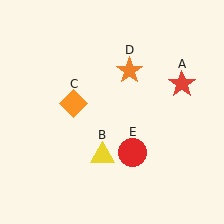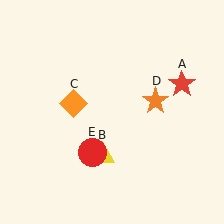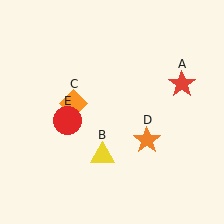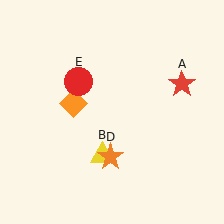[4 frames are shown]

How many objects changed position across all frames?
2 objects changed position: orange star (object D), red circle (object E).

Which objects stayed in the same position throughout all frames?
Red star (object A) and yellow triangle (object B) and orange diamond (object C) remained stationary.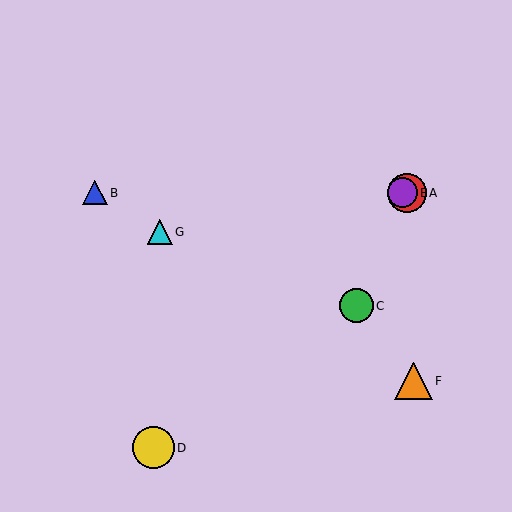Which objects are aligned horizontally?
Objects A, B, E are aligned horizontally.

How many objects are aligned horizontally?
3 objects (A, B, E) are aligned horizontally.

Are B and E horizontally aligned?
Yes, both are at y≈193.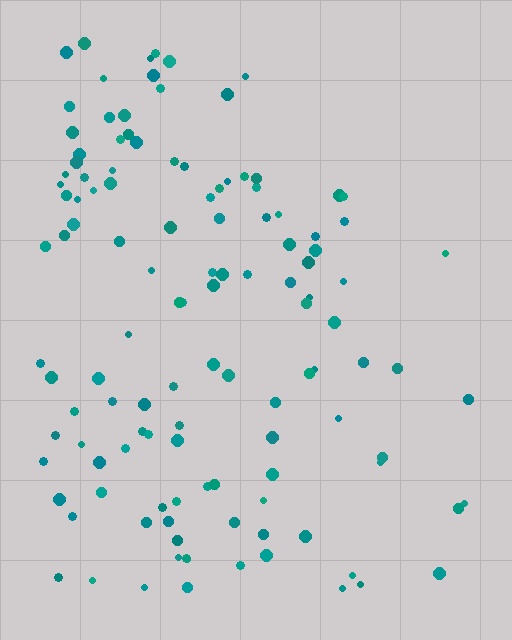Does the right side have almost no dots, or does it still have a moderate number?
Still a moderate number, just noticeably fewer than the left.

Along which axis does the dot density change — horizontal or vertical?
Horizontal.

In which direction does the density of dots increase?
From right to left, with the left side densest.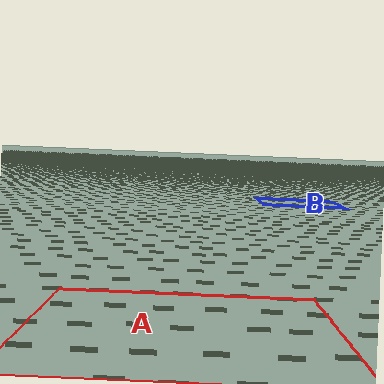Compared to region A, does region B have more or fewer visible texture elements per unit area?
Region B has more texture elements per unit area — they are packed more densely because it is farther away.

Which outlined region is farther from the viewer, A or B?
Region B is farther from the viewer — the texture elements inside it appear smaller and more densely packed.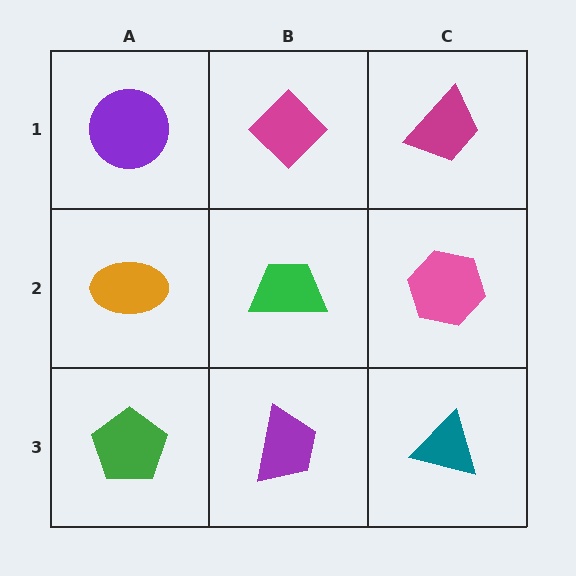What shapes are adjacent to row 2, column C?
A magenta trapezoid (row 1, column C), a teal triangle (row 3, column C), a green trapezoid (row 2, column B).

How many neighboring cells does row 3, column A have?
2.